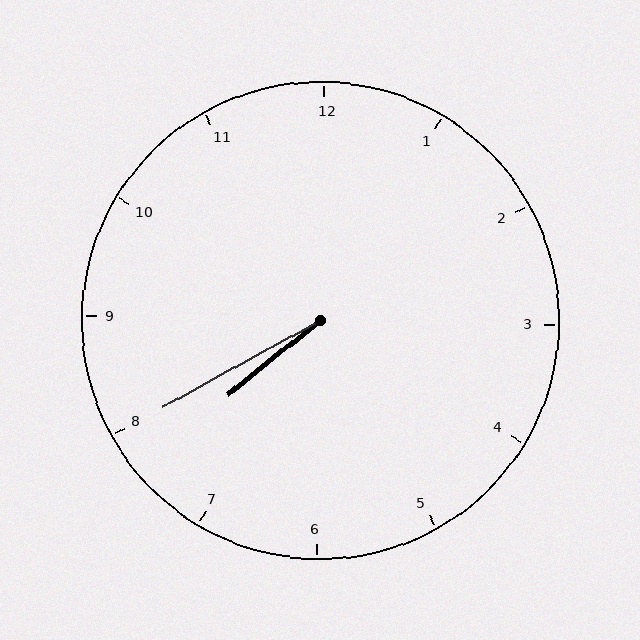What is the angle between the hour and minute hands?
Approximately 10 degrees.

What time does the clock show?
7:40.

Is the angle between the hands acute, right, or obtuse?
It is acute.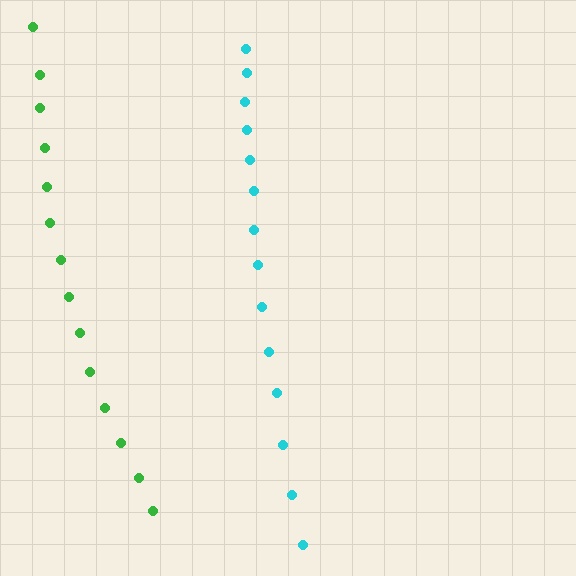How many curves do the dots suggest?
There are 2 distinct paths.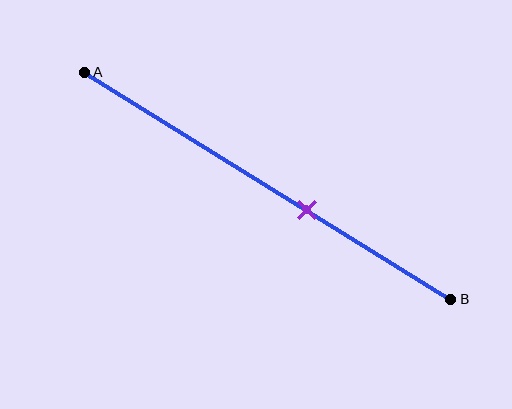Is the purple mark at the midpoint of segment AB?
No, the mark is at about 60% from A, not at the 50% midpoint.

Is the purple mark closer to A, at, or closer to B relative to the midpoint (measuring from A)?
The purple mark is closer to point B than the midpoint of segment AB.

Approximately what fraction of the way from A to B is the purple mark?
The purple mark is approximately 60% of the way from A to B.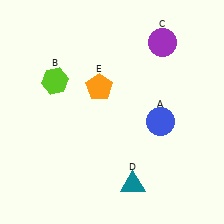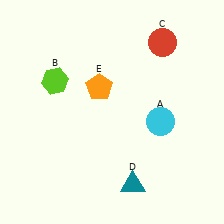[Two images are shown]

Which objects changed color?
A changed from blue to cyan. C changed from purple to red.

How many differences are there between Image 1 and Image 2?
There are 2 differences between the two images.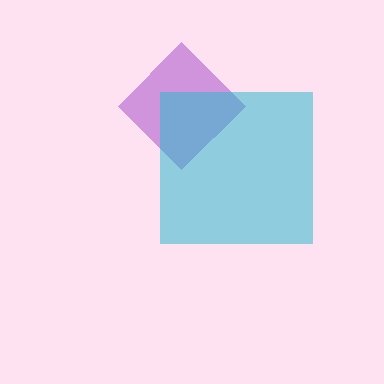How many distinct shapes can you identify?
There are 2 distinct shapes: a purple diamond, a cyan square.